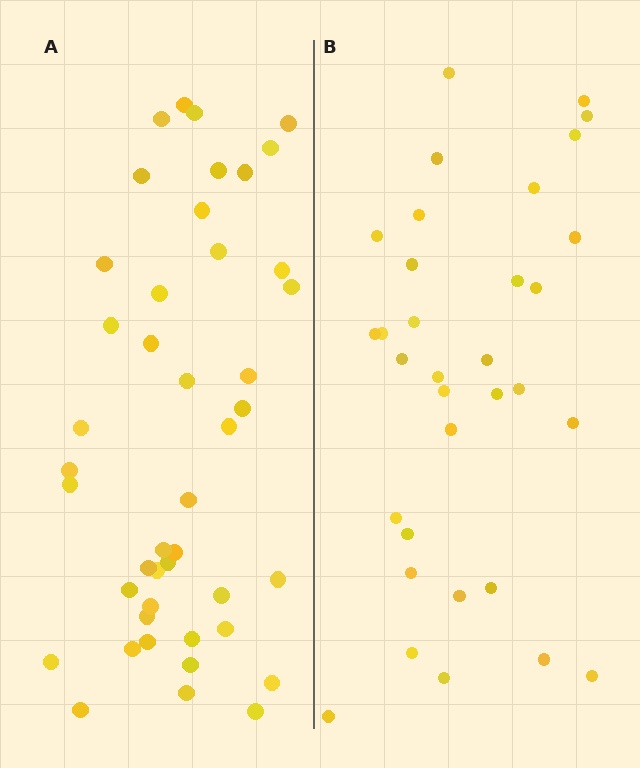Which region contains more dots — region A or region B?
Region A (the left region) has more dots.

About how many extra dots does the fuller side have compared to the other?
Region A has roughly 12 or so more dots than region B.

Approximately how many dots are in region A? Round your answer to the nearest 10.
About 40 dots. (The exact count is 44, which rounds to 40.)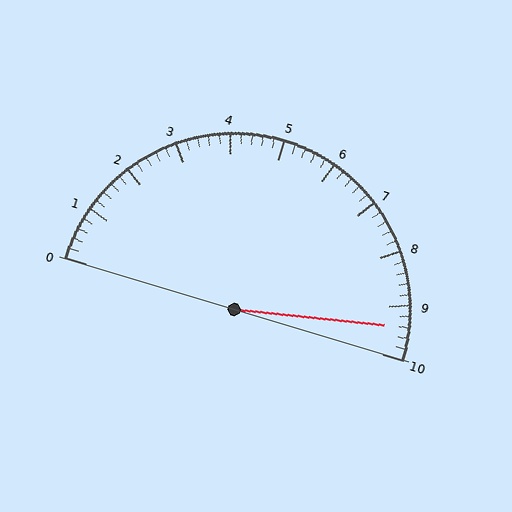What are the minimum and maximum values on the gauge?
The gauge ranges from 0 to 10.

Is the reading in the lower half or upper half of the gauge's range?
The reading is in the upper half of the range (0 to 10).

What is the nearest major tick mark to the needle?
The nearest major tick mark is 9.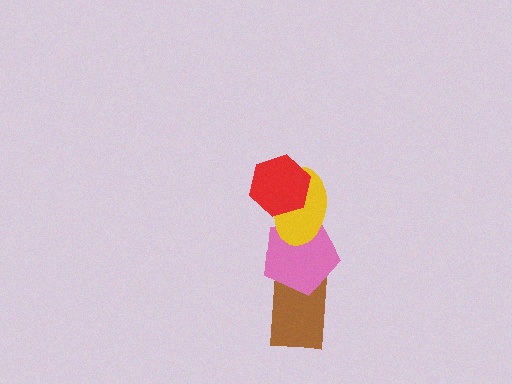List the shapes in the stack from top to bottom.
From top to bottom: the red hexagon, the yellow ellipse, the pink pentagon, the brown rectangle.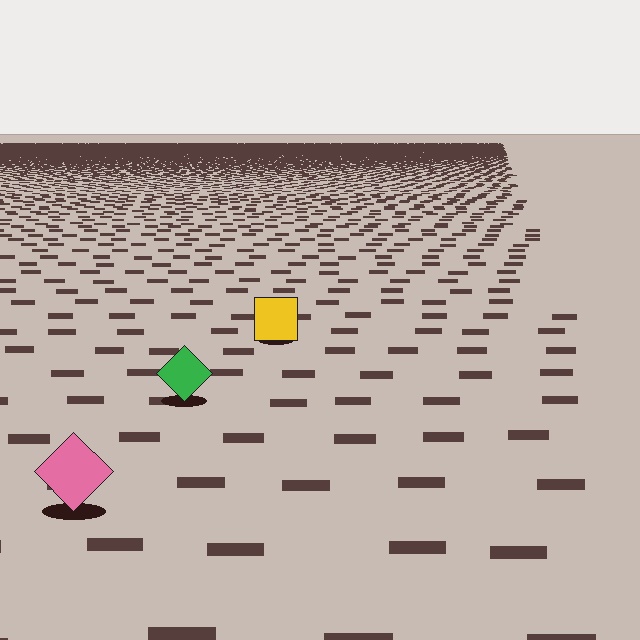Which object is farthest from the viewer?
The yellow square is farthest from the viewer. It appears smaller and the ground texture around it is denser.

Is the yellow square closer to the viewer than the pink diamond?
No. The pink diamond is closer — you can tell from the texture gradient: the ground texture is coarser near it.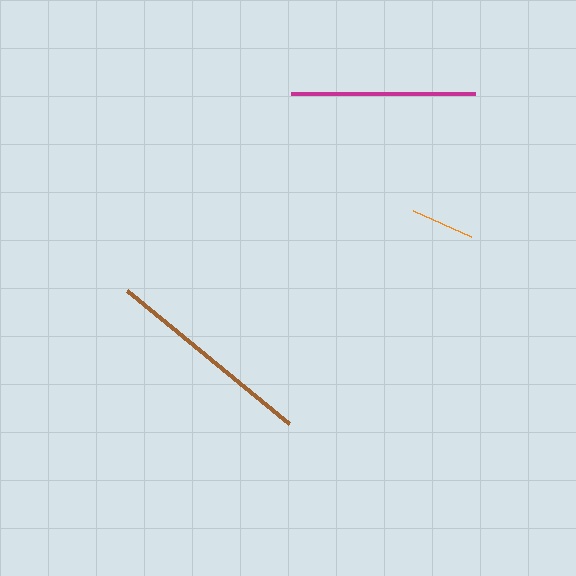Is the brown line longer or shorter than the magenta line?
The brown line is longer than the magenta line.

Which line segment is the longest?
The brown line is the longest at approximately 210 pixels.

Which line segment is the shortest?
The orange line is the shortest at approximately 64 pixels.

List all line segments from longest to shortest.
From longest to shortest: brown, magenta, orange.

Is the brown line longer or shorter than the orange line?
The brown line is longer than the orange line.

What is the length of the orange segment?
The orange segment is approximately 64 pixels long.